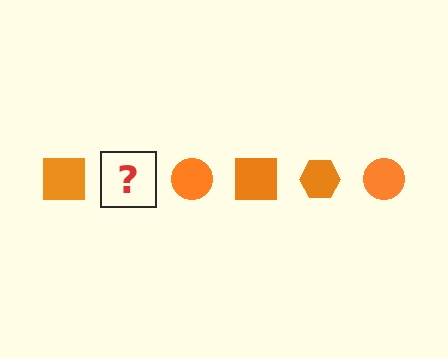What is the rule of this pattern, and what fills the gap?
The rule is that the pattern cycles through square, hexagon, circle shapes in orange. The gap should be filled with an orange hexagon.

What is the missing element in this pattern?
The missing element is an orange hexagon.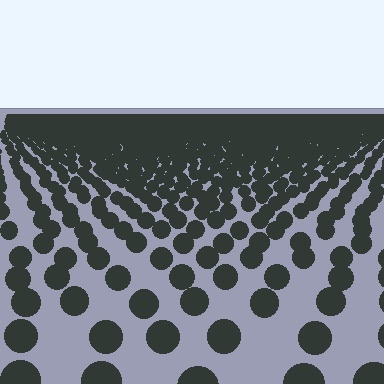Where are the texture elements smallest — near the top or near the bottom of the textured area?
Near the top.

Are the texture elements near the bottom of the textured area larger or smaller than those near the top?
Larger. Near the bottom, elements are closer to the viewer and appear at a bigger on-screen size.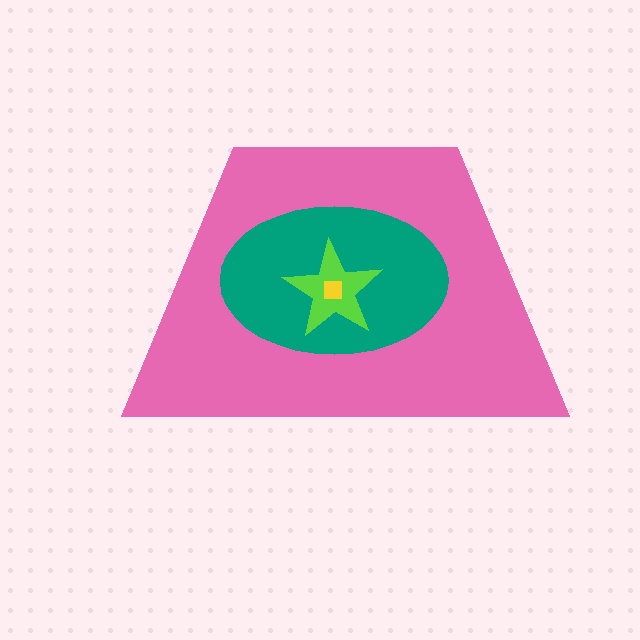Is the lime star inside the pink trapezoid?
Yes.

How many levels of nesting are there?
4.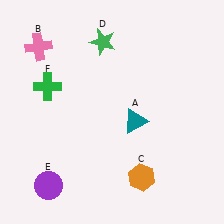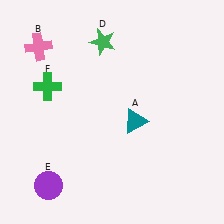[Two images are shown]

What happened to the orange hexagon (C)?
The orange hexagon (C) was removed in Image 2. It was in the bottom-right area of Image 1.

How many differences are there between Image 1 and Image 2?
There is 1 difference between the two images.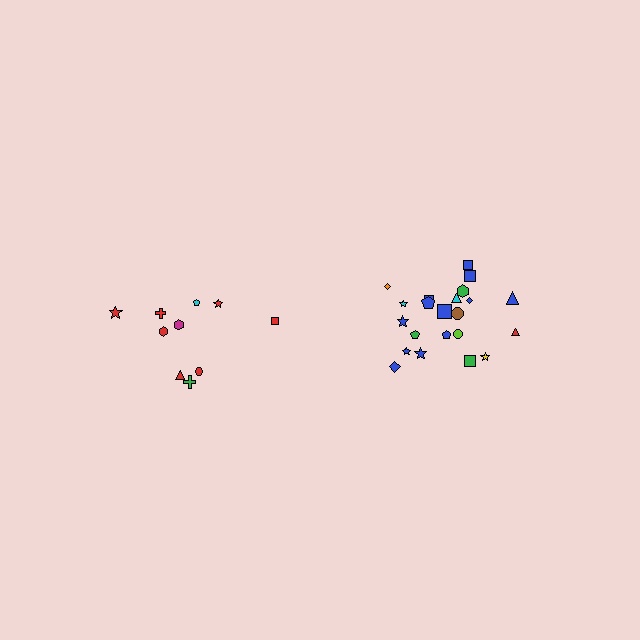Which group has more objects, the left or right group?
The right group.